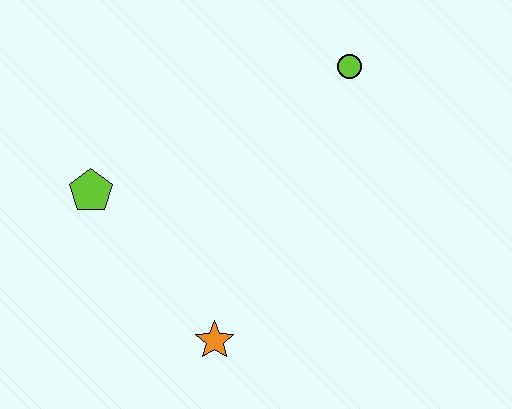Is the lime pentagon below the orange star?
No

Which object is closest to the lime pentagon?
The orange star is closest to the lime pentagon.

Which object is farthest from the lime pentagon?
The lime circle is farthest from the lime pentagon.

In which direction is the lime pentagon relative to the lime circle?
The lime pentagon is to the left of the lime circle.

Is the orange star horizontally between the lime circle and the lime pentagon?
Yes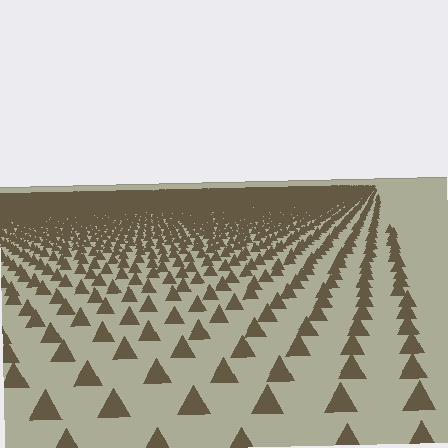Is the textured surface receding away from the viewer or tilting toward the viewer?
The surface is receding away from the viewer. Texture elements get smaller and denser toward the top.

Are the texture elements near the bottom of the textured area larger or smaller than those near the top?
Larger. Near the bottom, elements are closer to the viewer and appear at a bigger on-screen size.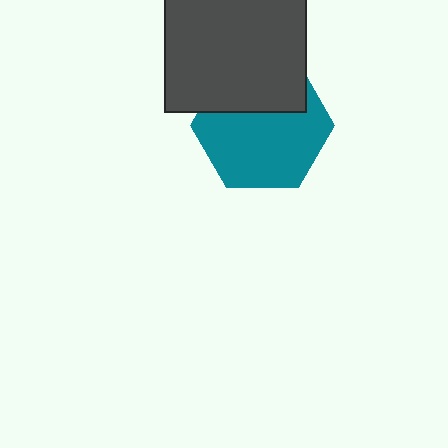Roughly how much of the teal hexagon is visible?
About half of it is visible (roughly 64%).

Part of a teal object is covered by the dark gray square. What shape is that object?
It is a hexagon.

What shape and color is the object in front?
The object in front is a dark gray square.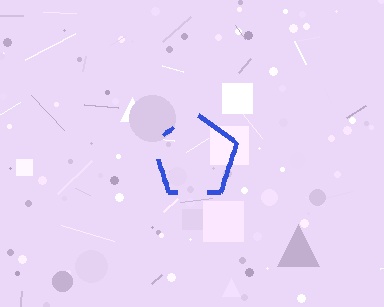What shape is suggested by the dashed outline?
The dashed outline suggests a pentagon.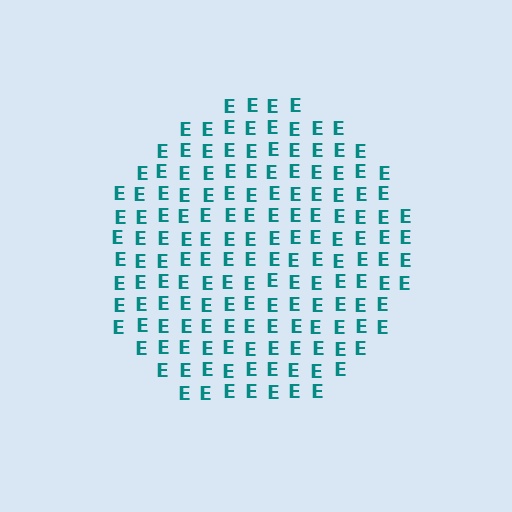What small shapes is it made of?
It is made of small letter E's.